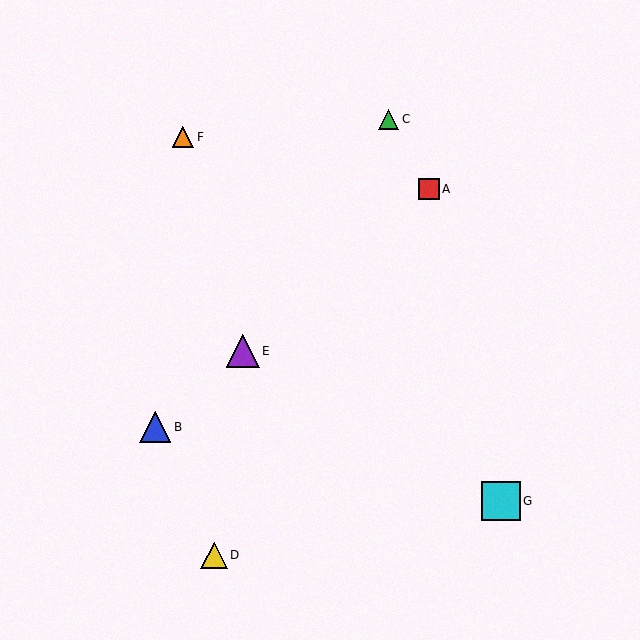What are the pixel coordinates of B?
Object B is at (155, 427).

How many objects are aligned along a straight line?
3 objects (A, B, E) are aligned along a straight line.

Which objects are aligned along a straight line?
Objects A, B, E are aligned along a straight line.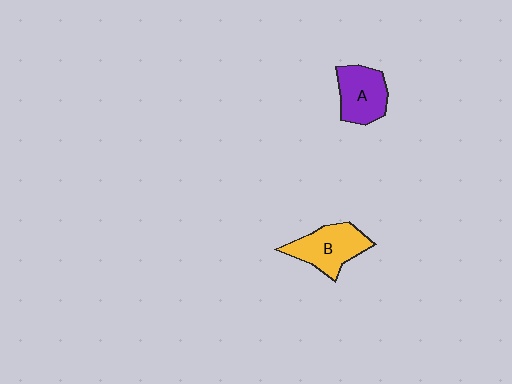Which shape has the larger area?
Shape B (yellow).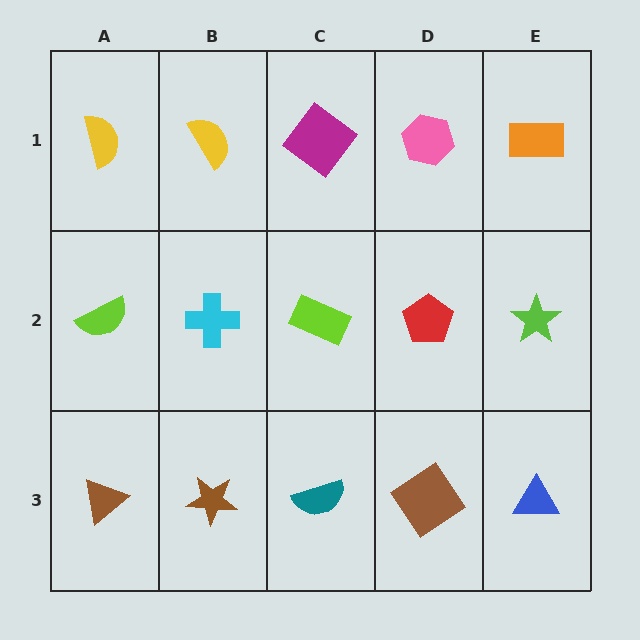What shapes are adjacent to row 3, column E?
A lime star (row 2, column E), a brown diamond (row 3, column D).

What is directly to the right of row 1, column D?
An orange rectangle.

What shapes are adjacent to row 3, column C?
A lime rectangle (row 2, column C), a brown star (row 3, column B), a brown diamond (row 3, column D).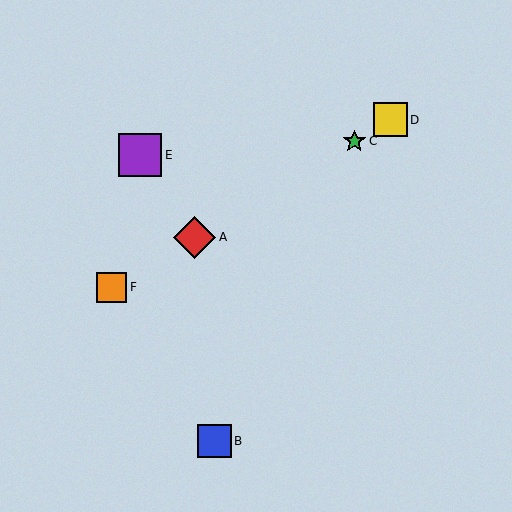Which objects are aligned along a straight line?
Objects A, C, D, F are aligned along a straight line.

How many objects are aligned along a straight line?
4 objects (A, C, D, F) are aligned along a straight line.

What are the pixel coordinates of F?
Object F is at (112, 287).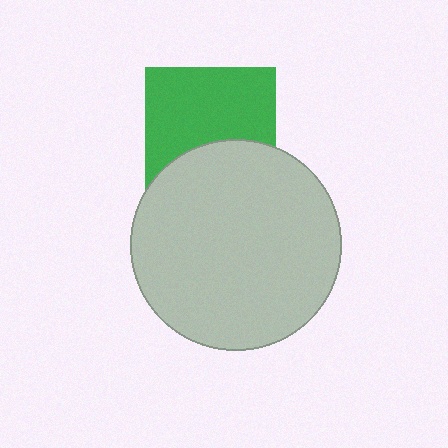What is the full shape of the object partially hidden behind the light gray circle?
The partially hidden object is a green square.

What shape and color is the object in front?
The object in front is a light gray circle.